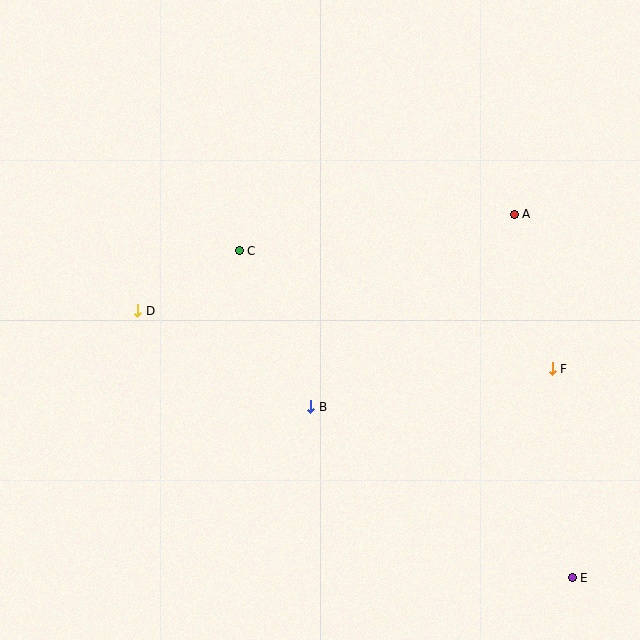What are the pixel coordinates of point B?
Point B is at (311, 407).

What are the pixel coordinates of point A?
Point A is at (514, 214).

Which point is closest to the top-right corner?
Point A is closest to the top-right corner.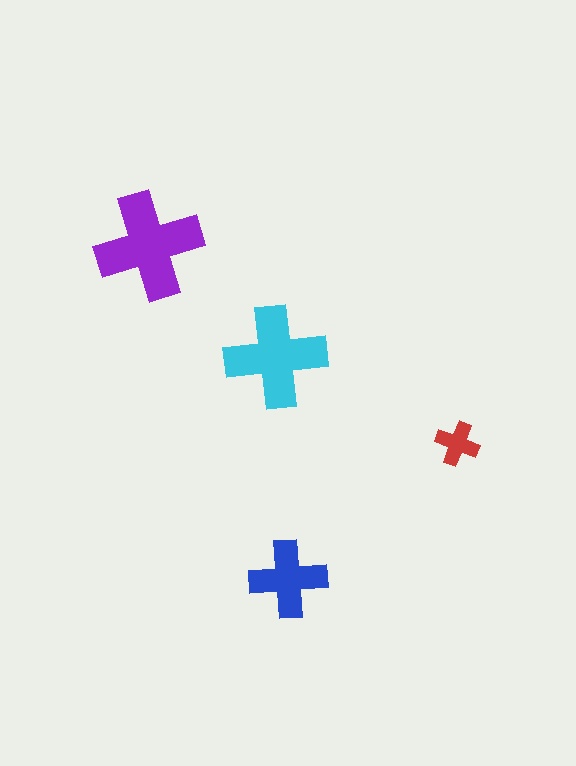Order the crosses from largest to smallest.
the purple one, the cyan one, the blue one, the red one.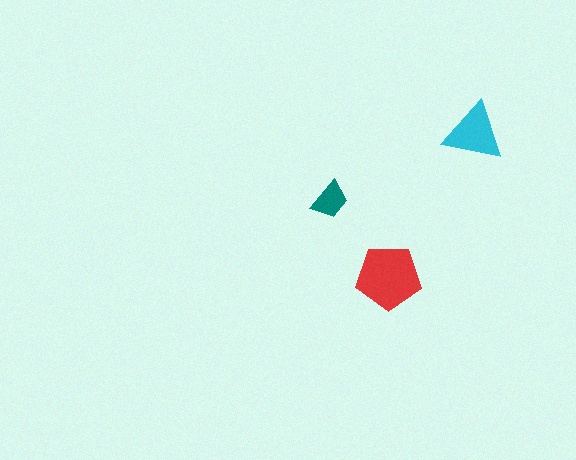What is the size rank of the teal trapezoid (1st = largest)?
3rd.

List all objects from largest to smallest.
The red pentagon, the cyan triangle, the teal trapezoid.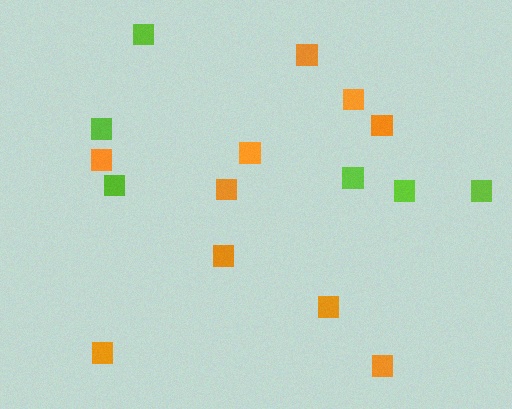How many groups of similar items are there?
There are 2 groups: one group of orange squares (10) and one group of lime squares (6).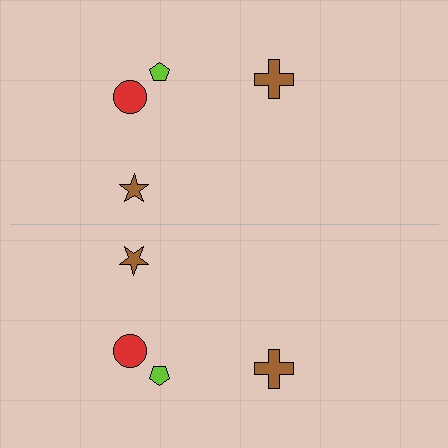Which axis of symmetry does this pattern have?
The pattern has a horizontal axis of symmetry running through the center of the image.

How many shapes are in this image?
There are 8 shapes in this image.